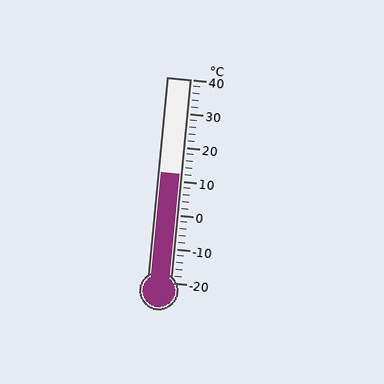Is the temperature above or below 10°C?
The temperature is above 10°C.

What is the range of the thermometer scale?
The thermometer scale ranges from -20°C to 40°C.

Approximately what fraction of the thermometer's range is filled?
The thermometer is filled to approximately 55% of its range.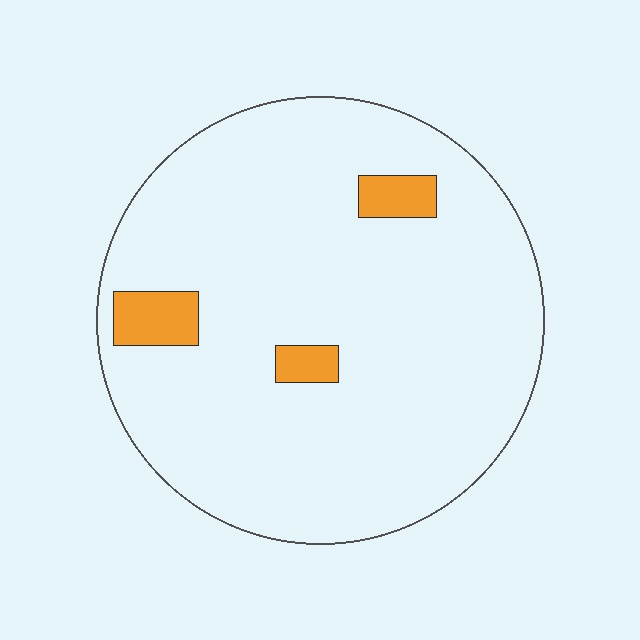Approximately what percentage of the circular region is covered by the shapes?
Approximately 5%.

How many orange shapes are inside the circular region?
3.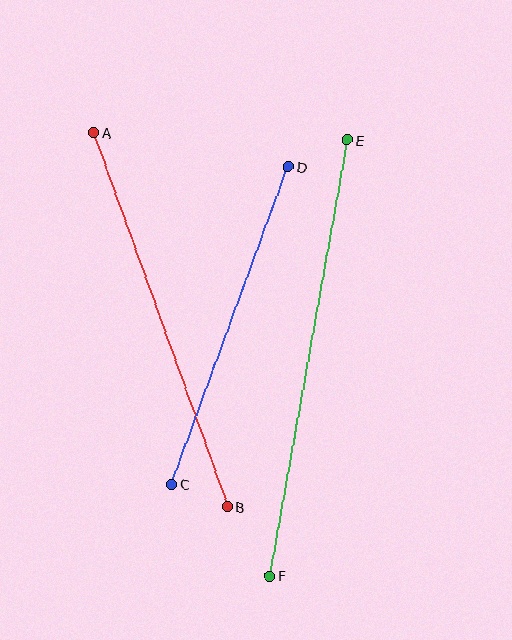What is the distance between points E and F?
The distance is approximately 443 pixels.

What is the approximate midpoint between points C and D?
The midpoint is at approximately (230, 326) pixels.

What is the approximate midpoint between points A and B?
The midpoint is at approximately (160, 320) pixels.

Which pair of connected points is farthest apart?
Points E and F are farthest apart.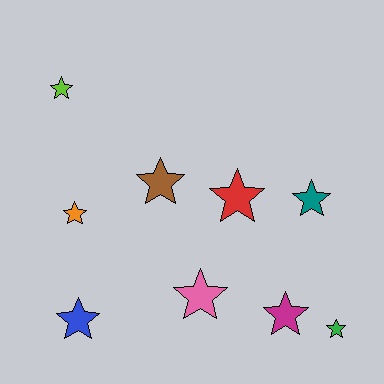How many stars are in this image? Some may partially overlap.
There are 9 stars.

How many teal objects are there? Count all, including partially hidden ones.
There is 1 teal object.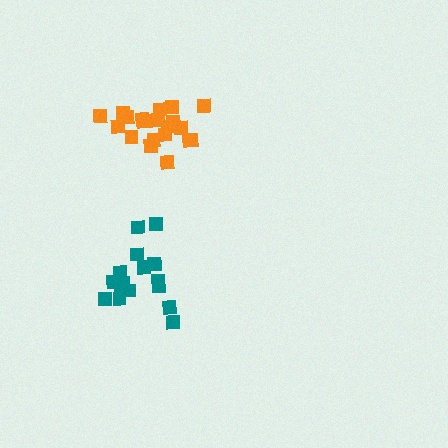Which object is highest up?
The orange cluster is topmost.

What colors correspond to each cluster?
The clusters are colored: teal, orange.